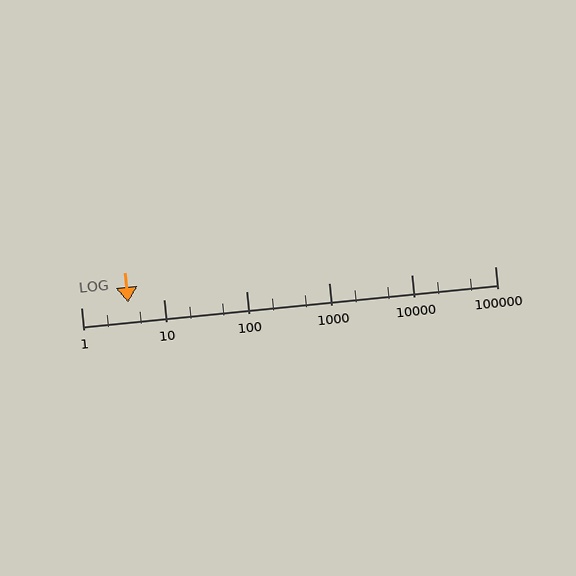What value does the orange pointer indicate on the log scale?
The pointer indicates approximately 3.7.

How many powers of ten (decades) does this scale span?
The scale spans 5 decades, from 1 to 100000.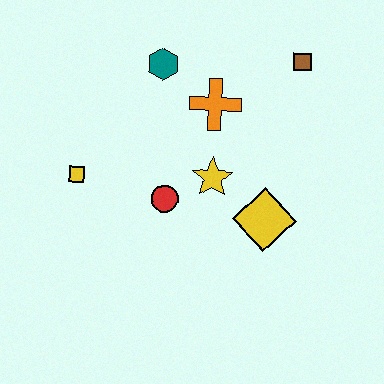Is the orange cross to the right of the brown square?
No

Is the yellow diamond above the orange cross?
No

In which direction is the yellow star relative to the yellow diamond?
The yellow star is to the left of the yellow diamond.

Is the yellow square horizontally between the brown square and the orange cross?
No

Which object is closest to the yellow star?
The red circle is closest to the yellow star.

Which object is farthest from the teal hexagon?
The yellow diamond is farthest from the teal hexagon.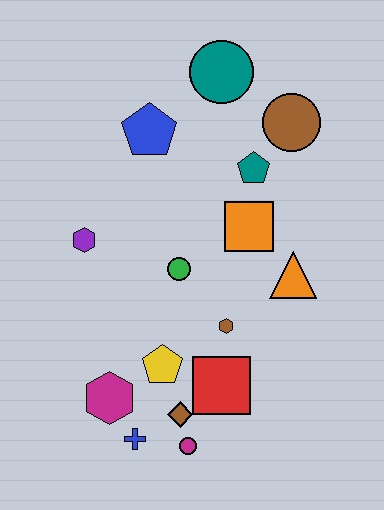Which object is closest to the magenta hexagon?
The blue cross is closest to the magenta hexagon.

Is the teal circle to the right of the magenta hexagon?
Yes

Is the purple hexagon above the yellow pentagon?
Yes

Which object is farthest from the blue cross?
The teal circle is farthest from the blue cross.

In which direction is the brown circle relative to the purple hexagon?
The brown circle is to the right of the purple hexagon.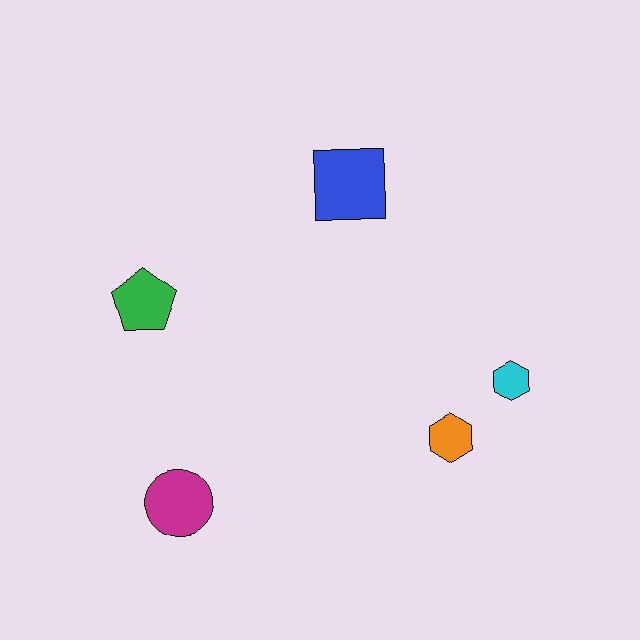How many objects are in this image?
There are 5 objects.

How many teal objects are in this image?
There are no teal objects.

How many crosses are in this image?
There are no crosses.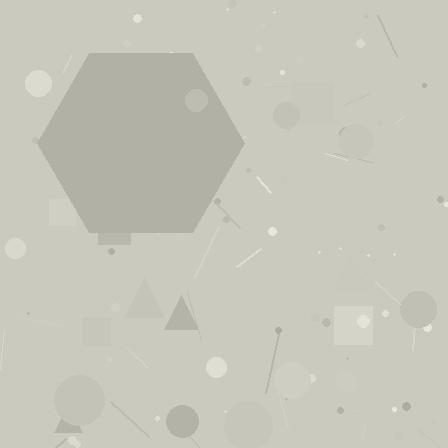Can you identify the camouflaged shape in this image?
The camouflaged shape is a hexagon.